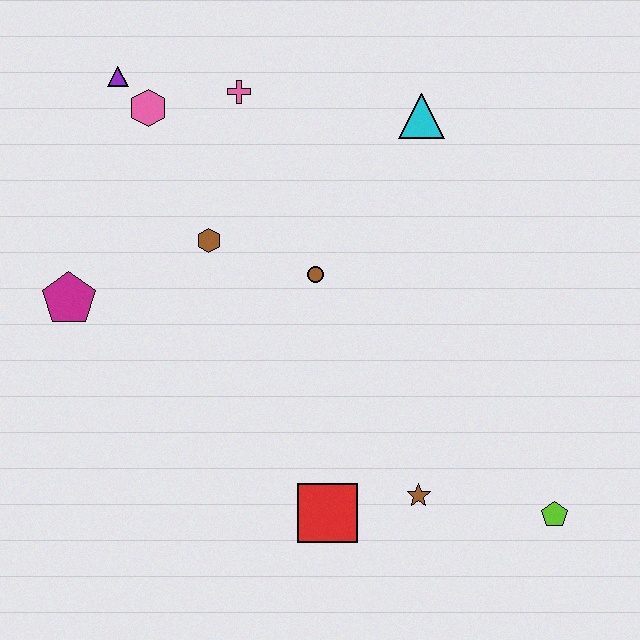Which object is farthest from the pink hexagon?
The lime pentagon is farthest from the pink hexagon.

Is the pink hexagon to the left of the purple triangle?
No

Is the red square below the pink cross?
Yes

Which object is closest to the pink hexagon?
The purple triangle is closest to the pink hexagon.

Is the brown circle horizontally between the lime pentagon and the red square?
No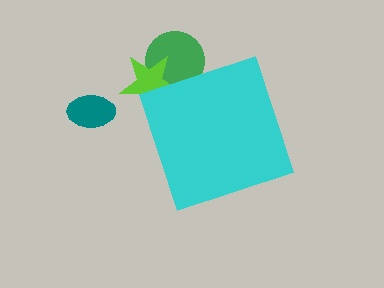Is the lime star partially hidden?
Yes, the lime star is partially hidden behind the cyan diamond.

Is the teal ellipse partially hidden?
No, the teal ellipse is fully visible.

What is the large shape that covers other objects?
A cyan diamond.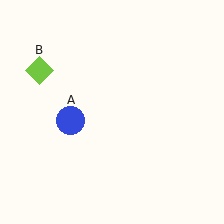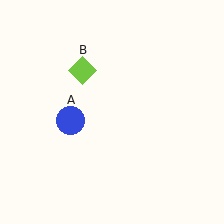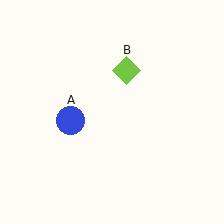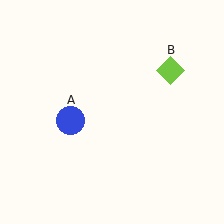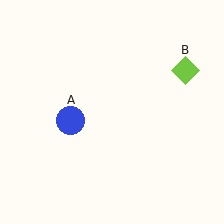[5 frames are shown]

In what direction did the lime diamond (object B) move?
The lime diamond (object B) moved right.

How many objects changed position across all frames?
1 object changed position: lime diamond (object B).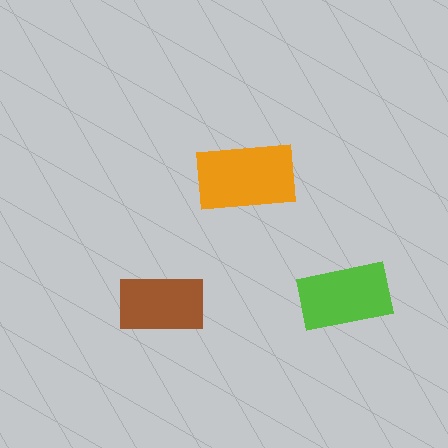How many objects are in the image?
There are 3 objects in the image.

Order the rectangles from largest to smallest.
the orange one, the lime one, the brown one.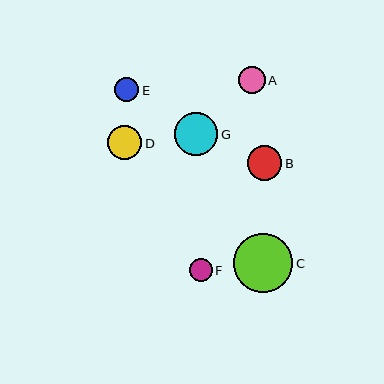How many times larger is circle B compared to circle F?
Circle B is approximately 1.6 times the size of circle F.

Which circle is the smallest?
Circle F is the smallest with a size of approximately 22 pixels.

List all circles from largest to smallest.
From largest to smallest: C, G, B, D, A, E, F.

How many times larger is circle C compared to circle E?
Circle C is approximately 2.4 times the size of circle E.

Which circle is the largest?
Circle C is the largest with a size of approximately 60 pixels.